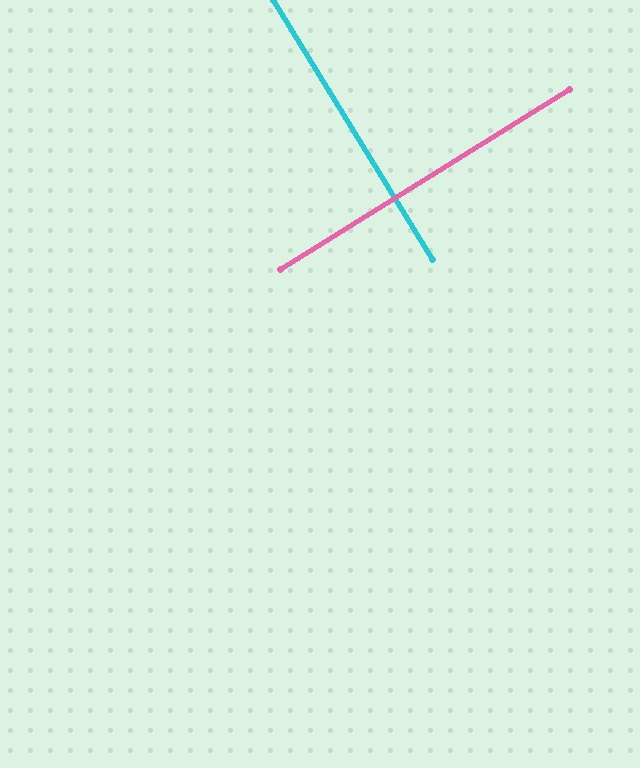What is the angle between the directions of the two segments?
Approximately 90 degrees.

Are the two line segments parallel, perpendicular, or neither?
Perpendicular — they meet at approximately 90°.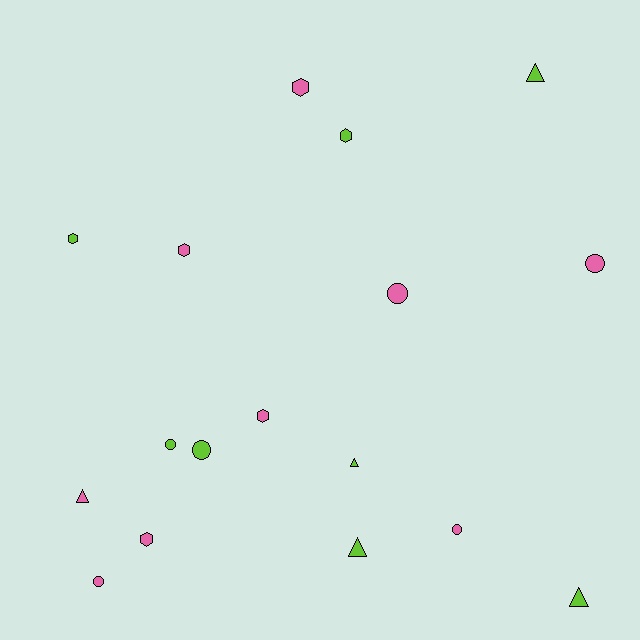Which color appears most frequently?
Pink, with 9 objects.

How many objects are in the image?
There are 17 objects.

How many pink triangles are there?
There is 1 pink triangle.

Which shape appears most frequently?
Hexagon, with 6 objects.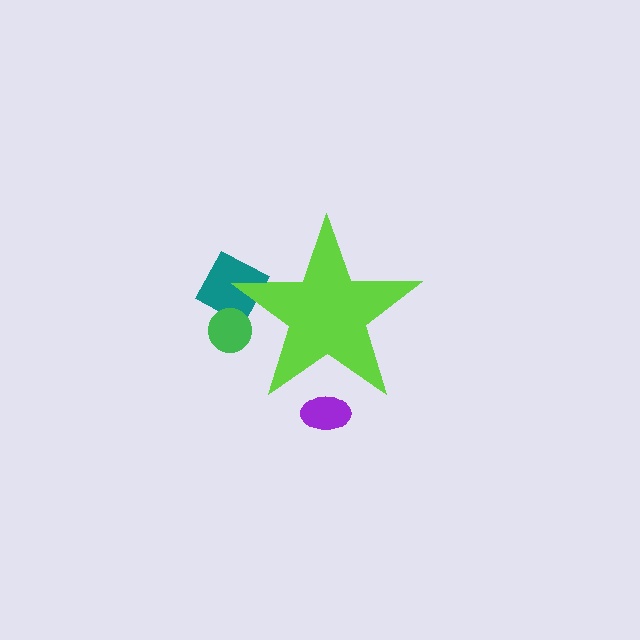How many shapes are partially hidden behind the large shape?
3 shapes are partially hidden.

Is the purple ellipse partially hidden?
Yes, the purple ellipse is partially hidden behind the lime star.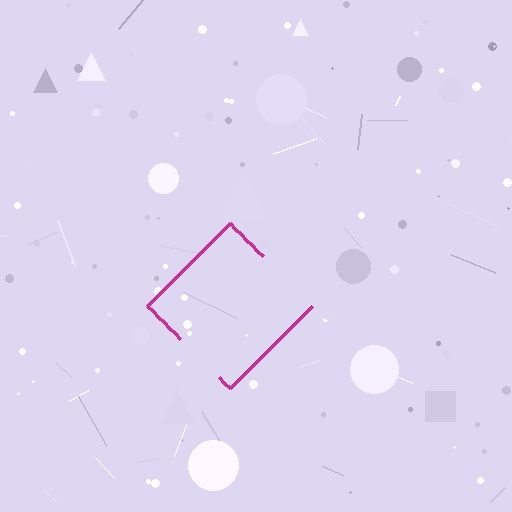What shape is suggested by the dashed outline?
The dashed outline suggests a diamond.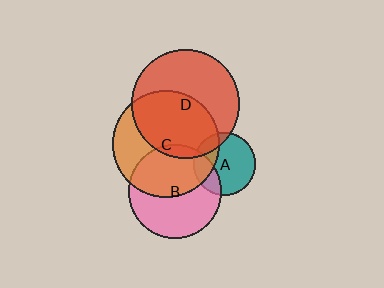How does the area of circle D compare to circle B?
Approximately 1.4 times.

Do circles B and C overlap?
Yes.